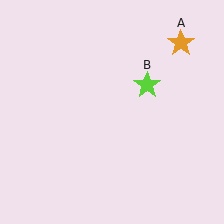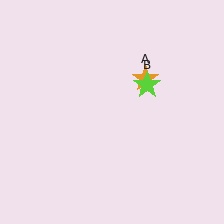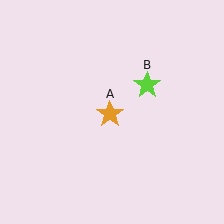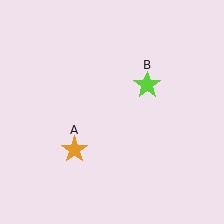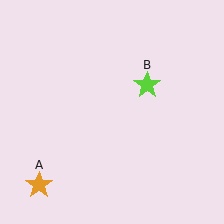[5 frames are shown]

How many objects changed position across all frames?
1 object changed position: orange star (object A).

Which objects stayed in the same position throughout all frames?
Lime star (object B) remained stationary.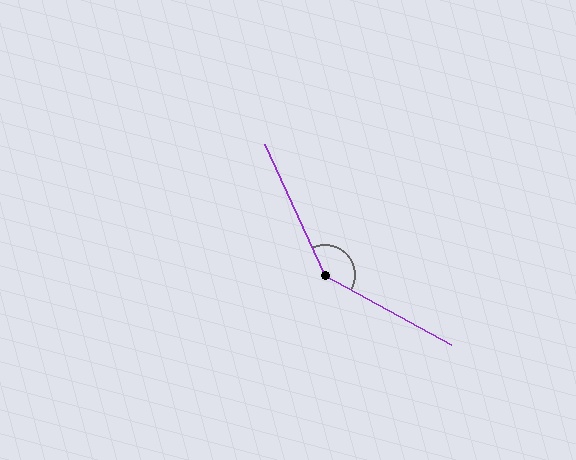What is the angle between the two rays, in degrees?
Approximately 143 degrees.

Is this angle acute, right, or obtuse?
It is obtuse.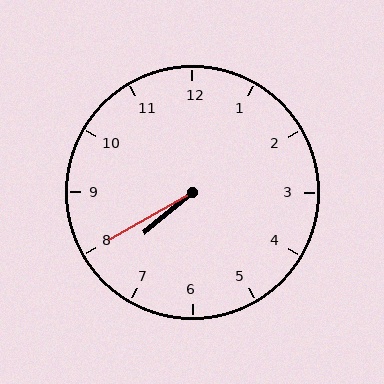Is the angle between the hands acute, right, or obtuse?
It is acute.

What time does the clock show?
7:40.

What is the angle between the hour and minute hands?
Approximately 10 degrees.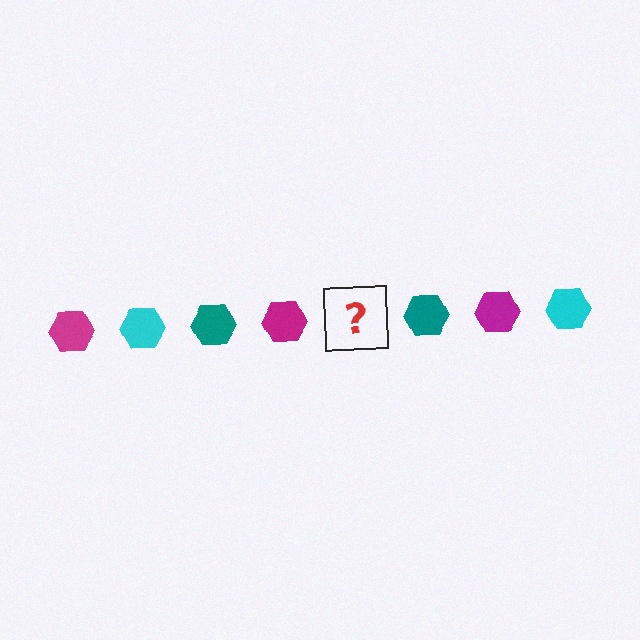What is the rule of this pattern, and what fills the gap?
The rule is that the pattern cycles through magenta, cyan, teal hexagons. The gap should be filled with a cyan hexagon.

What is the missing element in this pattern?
The missing element is a cyan hexagon.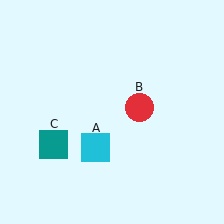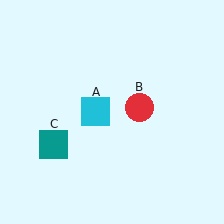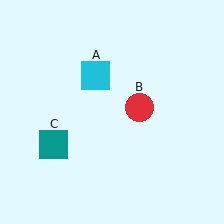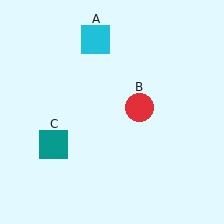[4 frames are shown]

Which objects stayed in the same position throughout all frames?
Red circle (object B) and teal square (object C) remained stationary.